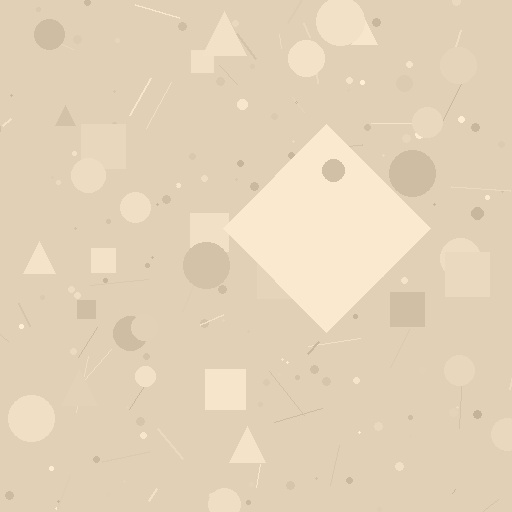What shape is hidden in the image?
A diamond is hidden in the image.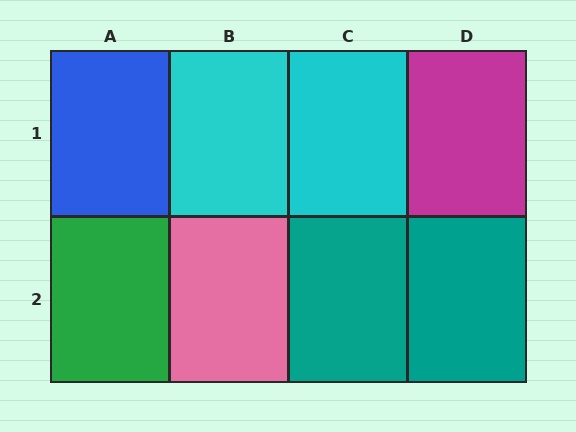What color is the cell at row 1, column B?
Cyan.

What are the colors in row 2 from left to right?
Green, pink, teal, teal.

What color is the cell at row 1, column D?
Magenta.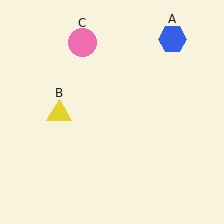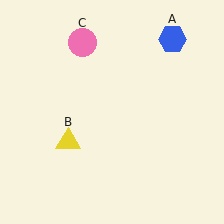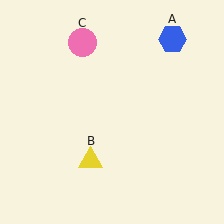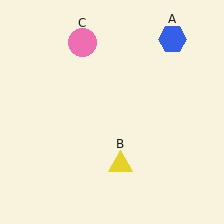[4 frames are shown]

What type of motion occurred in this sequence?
The yellow triangle (object B) rotated counterclockwise around the center of the scene.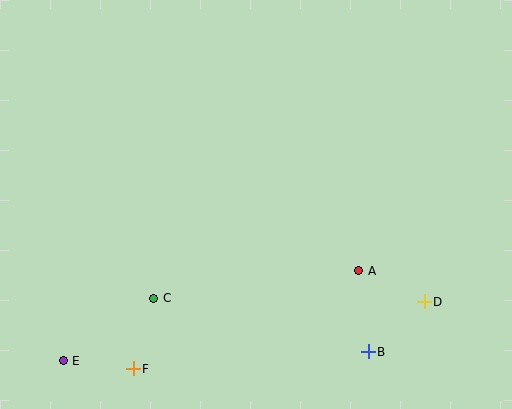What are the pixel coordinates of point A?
Point A is at (359, 271).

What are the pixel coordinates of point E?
Point E is at (63, 361).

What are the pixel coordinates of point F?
Point F is at (133, 369).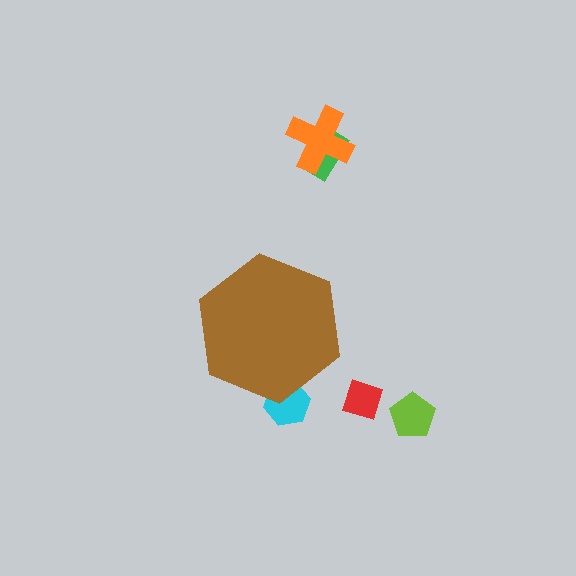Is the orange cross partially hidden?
No, the orange cross is fully visible.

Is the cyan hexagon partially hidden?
Yes, the cyan hexagon is partially hidden behind the brown hexagon.